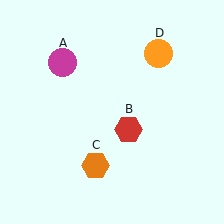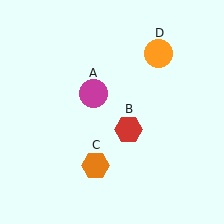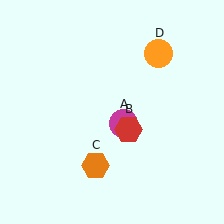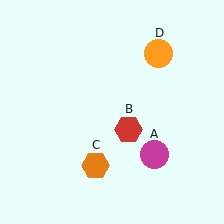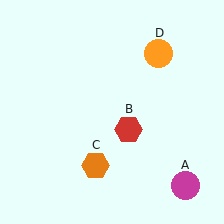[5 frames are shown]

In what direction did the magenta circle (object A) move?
The magenta circle (object A) moved down and to the right.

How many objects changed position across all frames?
1 object changed position: magenta circle (object A).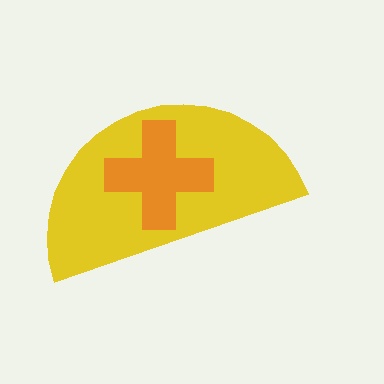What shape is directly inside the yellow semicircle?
The orange cross.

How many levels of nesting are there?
2.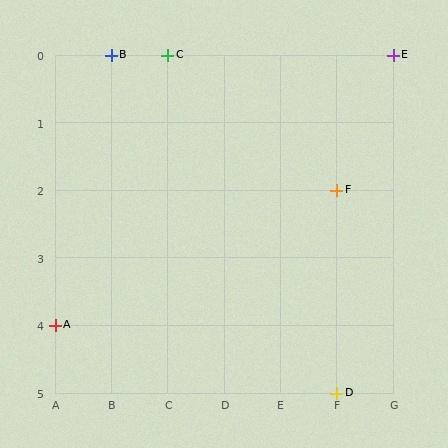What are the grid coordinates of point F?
Point F is at grid coordinates (F, 2).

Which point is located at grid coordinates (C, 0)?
Point C is at (C, 0).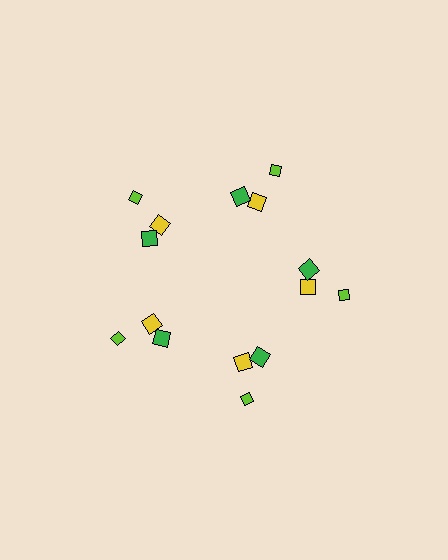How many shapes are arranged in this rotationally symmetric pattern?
There are 15 shapes, arranged in 5 groups of 3.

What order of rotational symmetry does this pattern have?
This pattern has 5-fold rotational symmetry.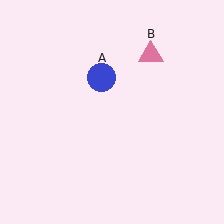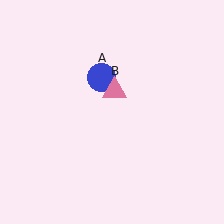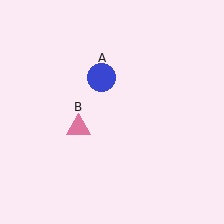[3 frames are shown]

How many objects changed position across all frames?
1 object changed position: pink triangle (object B).